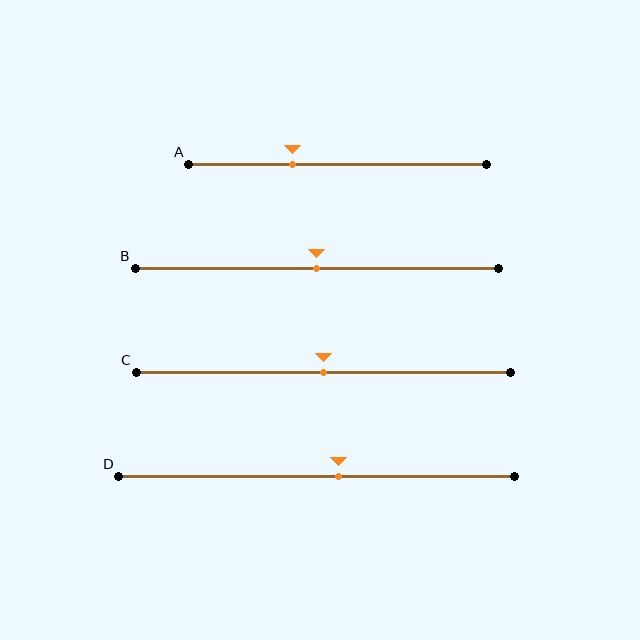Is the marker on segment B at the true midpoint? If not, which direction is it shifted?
Yes, the marker on segment B is at the true midpoint.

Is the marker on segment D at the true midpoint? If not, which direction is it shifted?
No, the marker on segment D is shifted to the right by about 6% of the segment length.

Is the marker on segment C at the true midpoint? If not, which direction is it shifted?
Yes, the marker on segment C is at the true midpoint.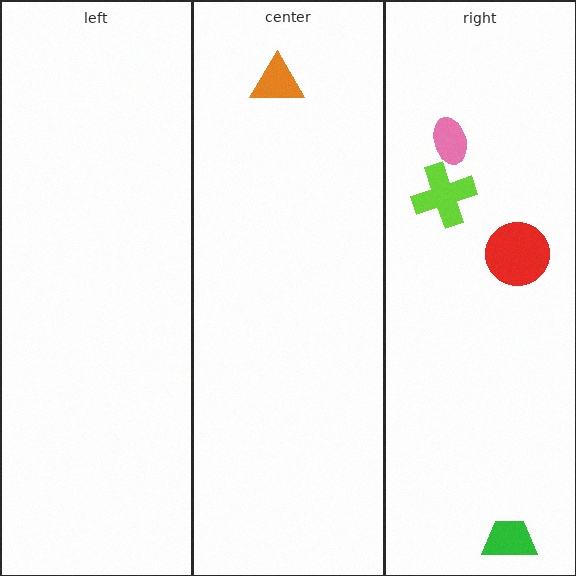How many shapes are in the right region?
4.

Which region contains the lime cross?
The right region.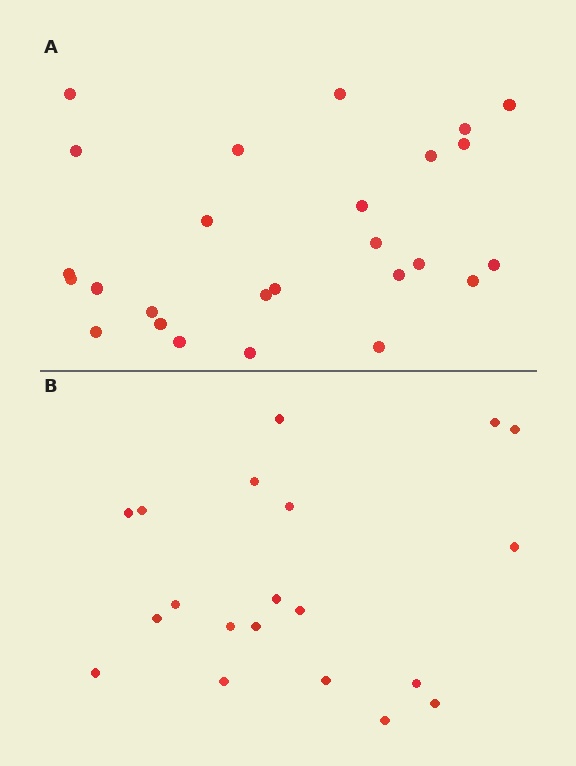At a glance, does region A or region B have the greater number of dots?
Region A (the top region) has more dots.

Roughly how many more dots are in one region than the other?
Region A has about 6 more dots than region B.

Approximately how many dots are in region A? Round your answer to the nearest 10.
About 30 dots. (The exact count is 26, which rounds to 30.)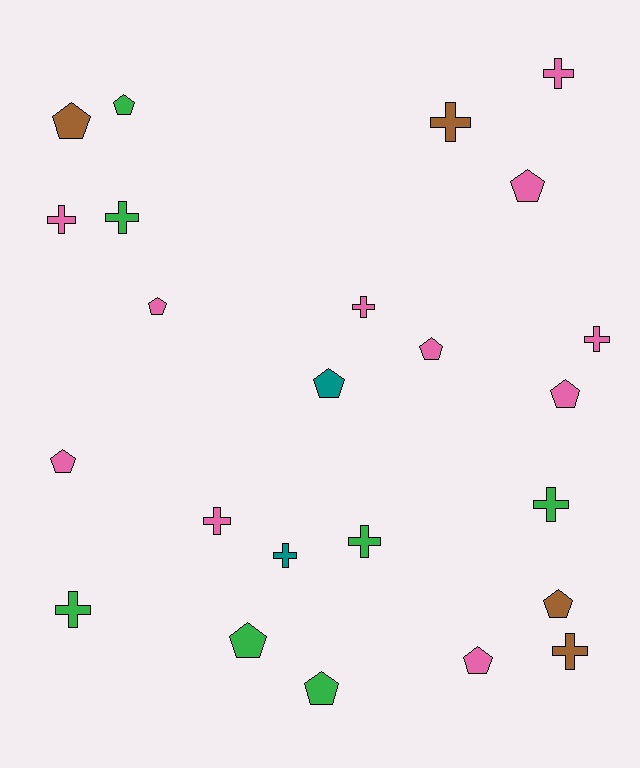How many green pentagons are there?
There are 3 green pentagons.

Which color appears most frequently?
Pink, with 11 objects.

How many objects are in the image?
There are 24 objects.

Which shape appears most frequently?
Cross, with 12 objects.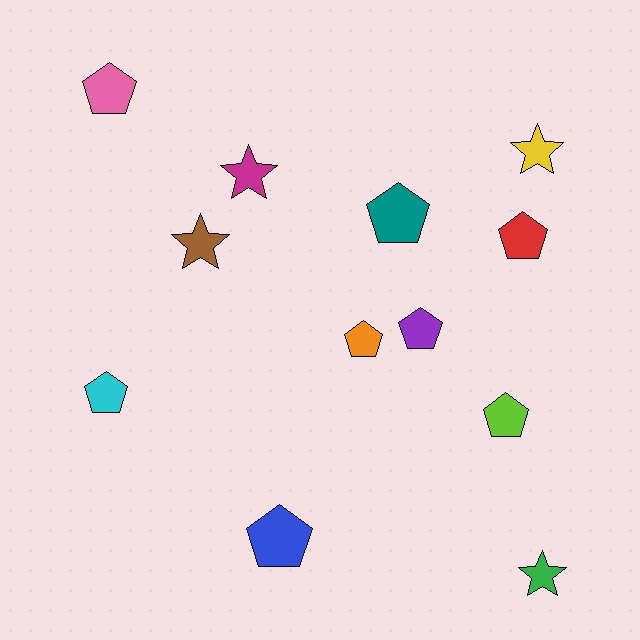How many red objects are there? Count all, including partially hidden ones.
There is 1 red object.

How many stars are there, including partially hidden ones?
There are 4 stars.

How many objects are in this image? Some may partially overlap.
There are 12 objects.